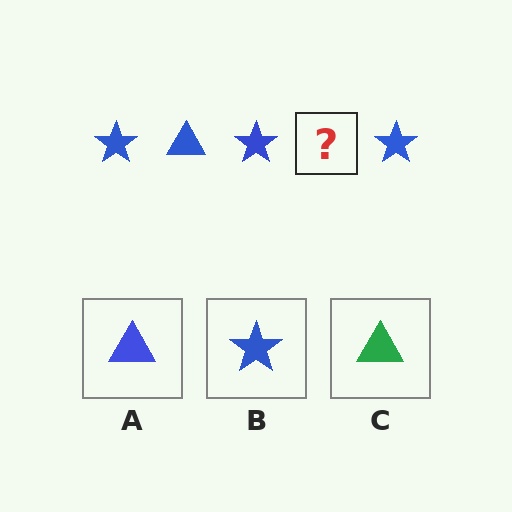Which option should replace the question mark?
Option A.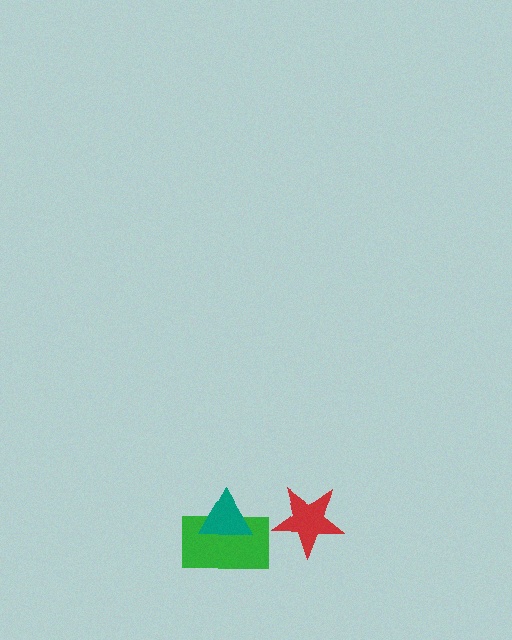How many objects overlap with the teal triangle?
1 object overlaps with the teal triangle.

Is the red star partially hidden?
No, no other shape covers it.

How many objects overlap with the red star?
0 objects overlap with the red star.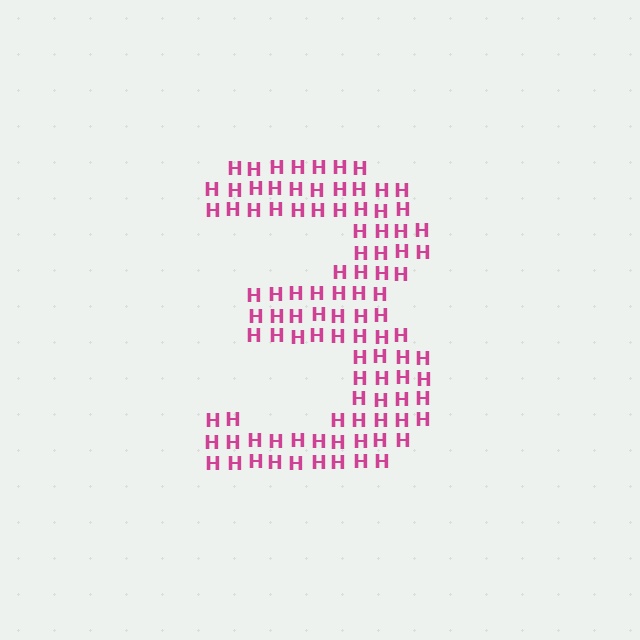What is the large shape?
The large shape is the digit 3.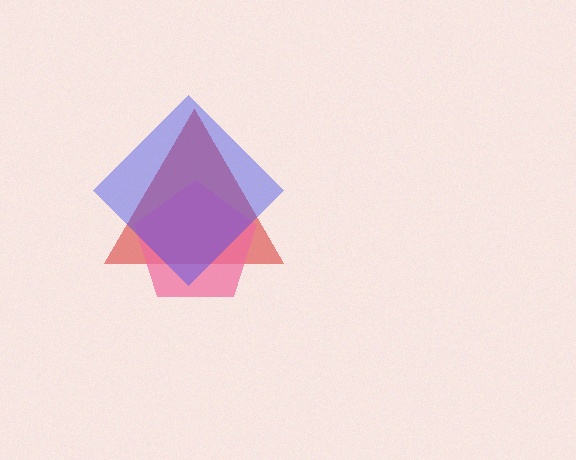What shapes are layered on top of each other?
The layered shapes are: a red triangle, a pink pentagon, a blue diamond.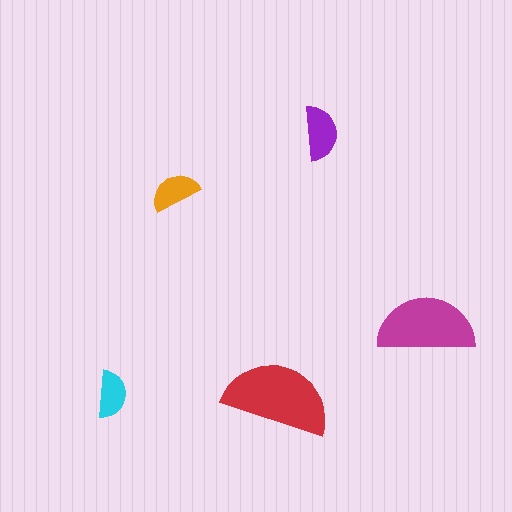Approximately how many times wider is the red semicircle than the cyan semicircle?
About 2.5 times wider.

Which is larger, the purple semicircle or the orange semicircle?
The purple one.